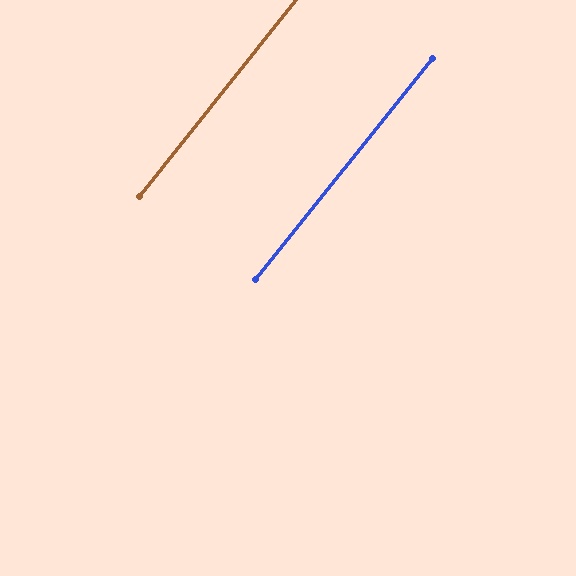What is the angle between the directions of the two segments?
Approximately 0 degrees.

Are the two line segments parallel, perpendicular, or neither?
Parallel — their directions differ by only 0.3°.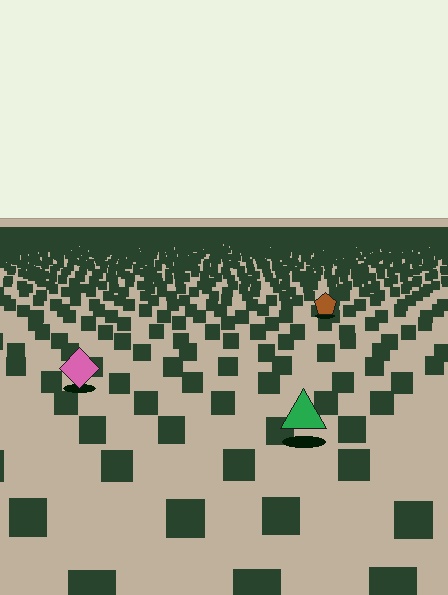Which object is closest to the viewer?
The green triangle is closest. The texture marks near it are larger and more spread out.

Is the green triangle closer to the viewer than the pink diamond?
Yes. The green triangle is closer — you can tell from the texture gradient: the ground texture is coarser near it.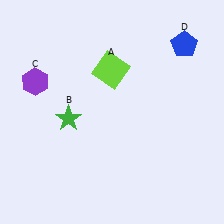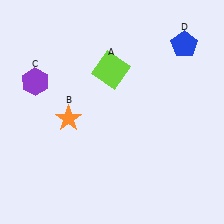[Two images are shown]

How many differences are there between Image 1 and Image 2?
There is 1 difference between the two images.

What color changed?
The star (B) changed from green in Image 1 to orange in Image 2.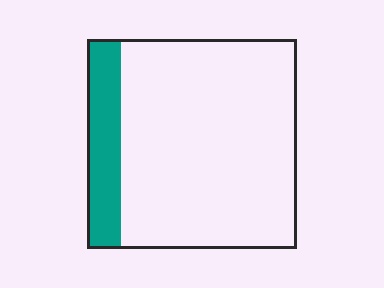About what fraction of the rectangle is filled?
About one sixth (1/6).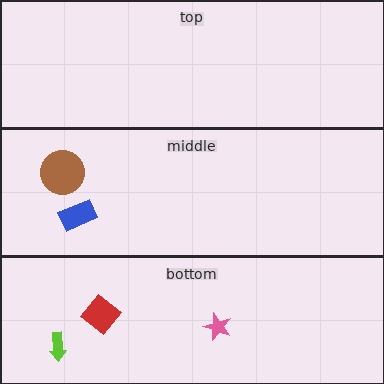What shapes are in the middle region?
The blue rectangle, the brown circle.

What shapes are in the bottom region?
The pink star, the red diamond, the lime arrow.